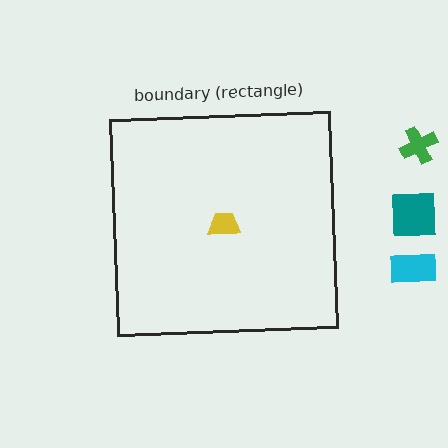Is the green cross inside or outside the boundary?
Outside.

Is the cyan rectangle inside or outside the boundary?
Outside.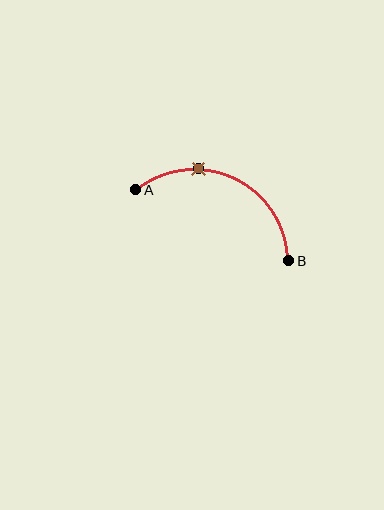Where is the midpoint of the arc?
The arc midpoint is the point on the curve farthest from the straight line joining A and B. It sits above that line.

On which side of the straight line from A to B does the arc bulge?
The arc bulges above the straight line connecting A and B.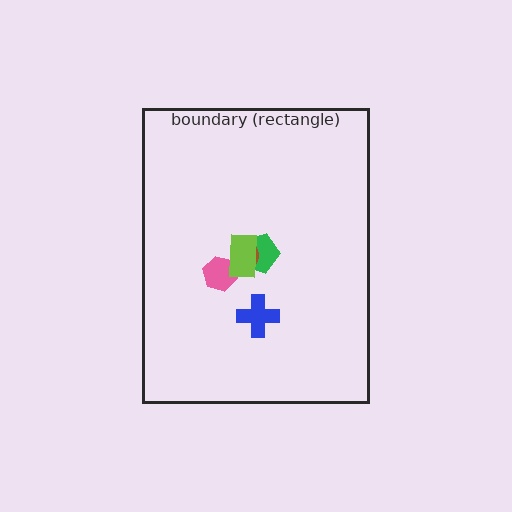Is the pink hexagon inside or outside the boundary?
Inside.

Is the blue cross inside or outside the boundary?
Inside.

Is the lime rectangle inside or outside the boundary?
Inside.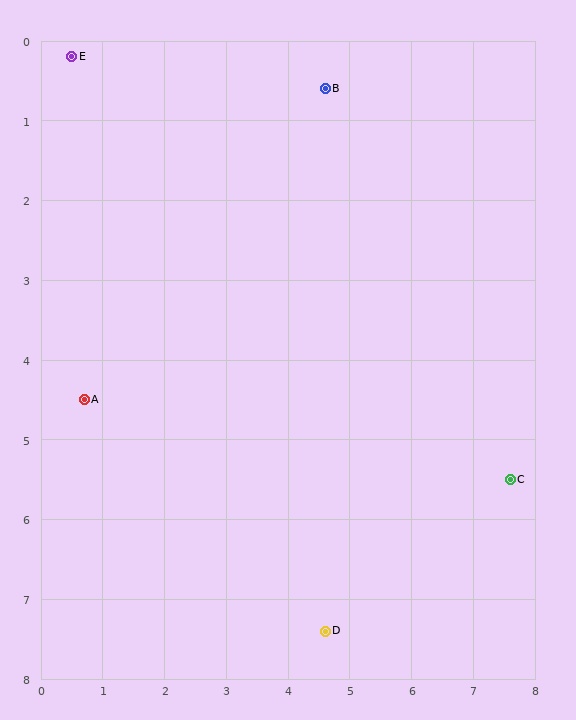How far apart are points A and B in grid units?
Points A and B are about 5.5 grid units apart.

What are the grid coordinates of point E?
Point E is at approximately (0.5, 0.2).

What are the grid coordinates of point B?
Point B is at approximately (4.6, 0.6).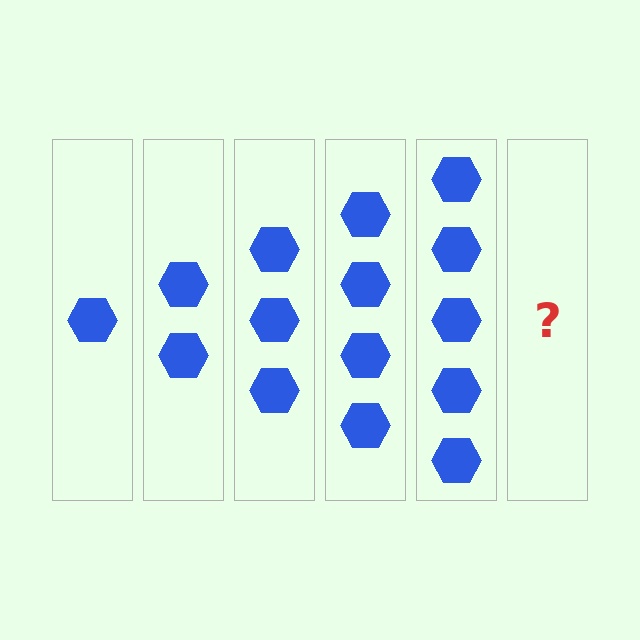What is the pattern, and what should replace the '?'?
The pattern is that each step adds one more hexagon. The '?' should be 6 hexagons.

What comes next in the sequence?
The next element should be 6 hexagons.